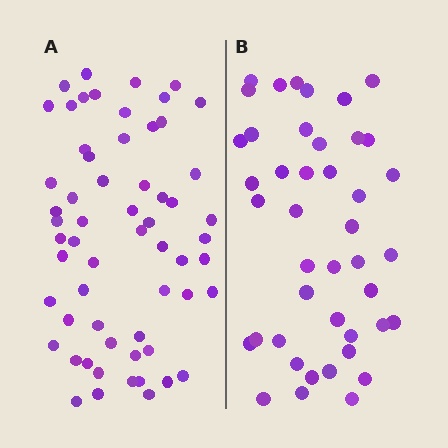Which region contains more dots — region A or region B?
Region A (the left region) has more dots.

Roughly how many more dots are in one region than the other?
Region A has approximately 15 more dots than region B.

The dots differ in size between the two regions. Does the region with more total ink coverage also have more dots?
No. Region B has more total ink coverage because its dots are larger, but region A actually contains more individual dots. Total area can be misleading — the number of items is what matters here.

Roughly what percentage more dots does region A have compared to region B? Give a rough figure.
About 40% more.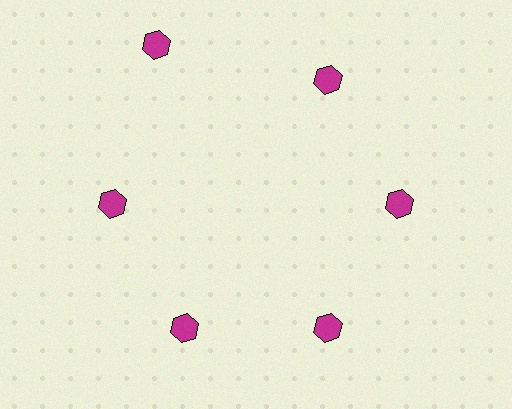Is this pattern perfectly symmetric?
No. The 6 magenta hexagons are arranged in a ring, but one element near the 11 o'clock position is pushed outward from the center, breaking the 6-fold rotational symmetry.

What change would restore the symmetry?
The symmetry would be restored by moving it inward, back onto the ring so that all 6 hexagons sit at equal angles and equal distance from the center.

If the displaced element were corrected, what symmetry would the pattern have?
It would have 6-fold rotational symmetry — the pattern would map onto itself every 60 degrees.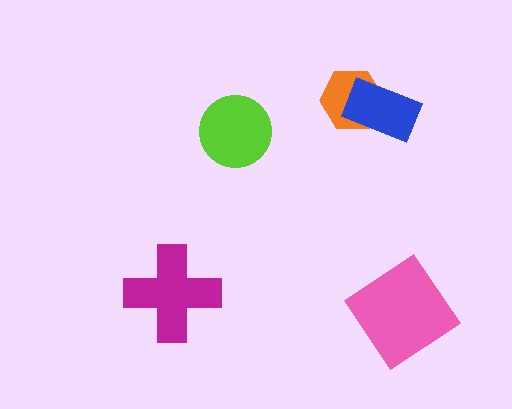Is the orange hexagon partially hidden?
Yes, it is partially covered by another shape.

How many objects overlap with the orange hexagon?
1 object overlaps with the orange hexagon.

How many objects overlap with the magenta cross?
0 objects overlap with the magenta cross.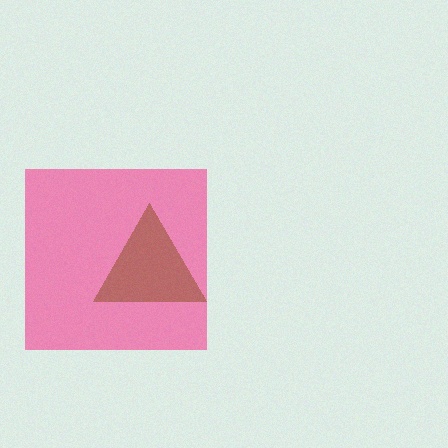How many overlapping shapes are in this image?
There are 2 overlapping shapes in the image.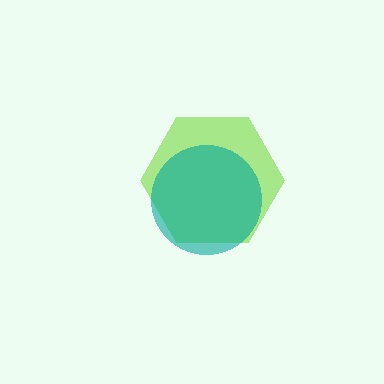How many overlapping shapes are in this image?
There are 2 overlapping shapes in the image.